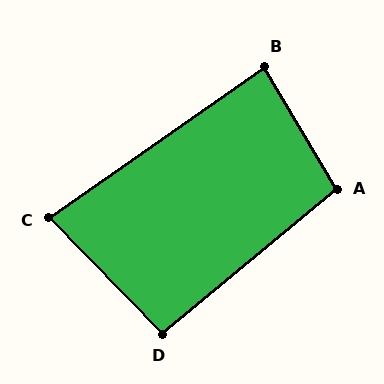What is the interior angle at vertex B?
Approximately 86 degrees (approximately right).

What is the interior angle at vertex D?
Approximately 94 degrees (approximately right).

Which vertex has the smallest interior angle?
C, at approximately 81 degrees.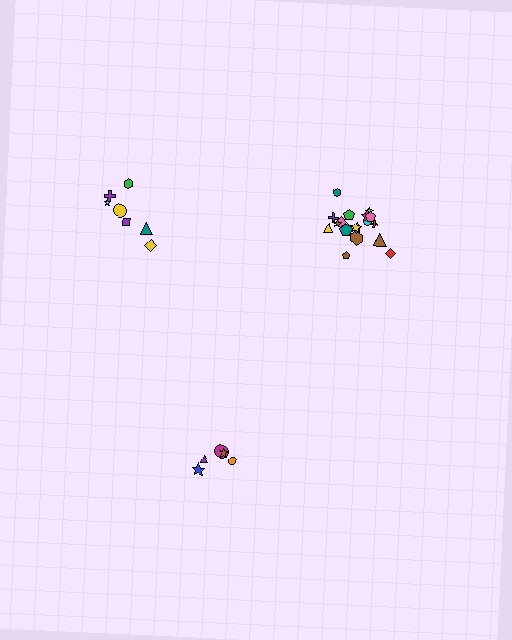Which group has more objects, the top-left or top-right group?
The top-right group.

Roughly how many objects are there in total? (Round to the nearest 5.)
Roughly 30 objects in total.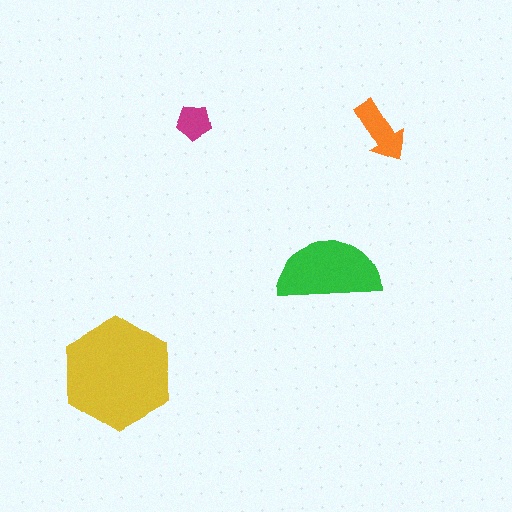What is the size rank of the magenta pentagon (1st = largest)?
4th.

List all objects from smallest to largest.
The magenta pentagon, the orange arrow, the green semicircle, the yellow hexagon.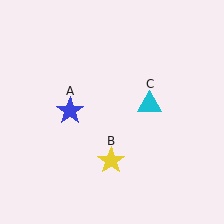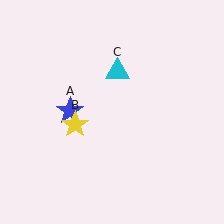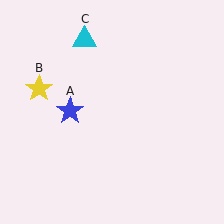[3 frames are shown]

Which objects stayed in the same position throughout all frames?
Blue star (object A) remained stationary.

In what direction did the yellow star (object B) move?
The yellow star (object B) moved up and to the left.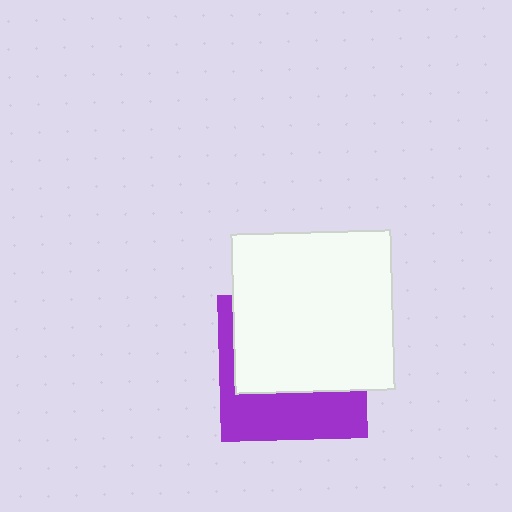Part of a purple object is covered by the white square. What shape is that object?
It is a square.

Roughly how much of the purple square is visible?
A small part of it is visible (roughly 40%).